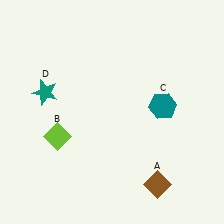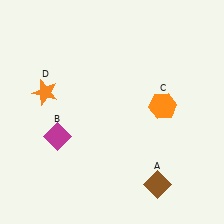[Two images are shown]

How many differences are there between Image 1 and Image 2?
There are 3 differences between the two images.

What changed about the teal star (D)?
In Image 1, D is teal. In Image 2, it changed to orange.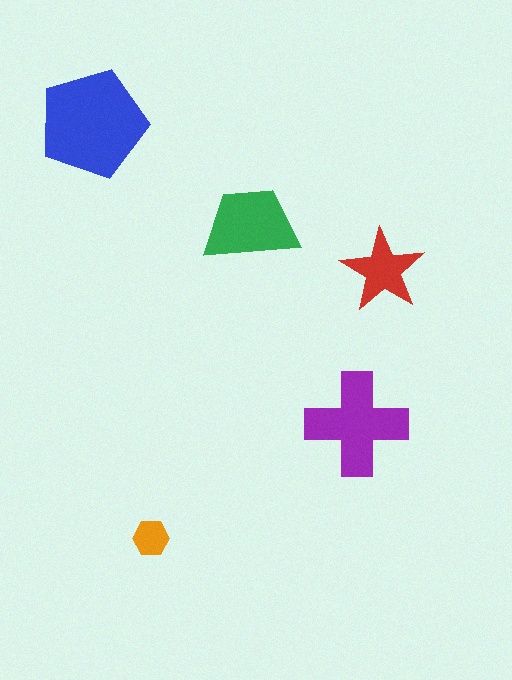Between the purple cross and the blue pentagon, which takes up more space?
The blue pentagon.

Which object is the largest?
The blue pentagon.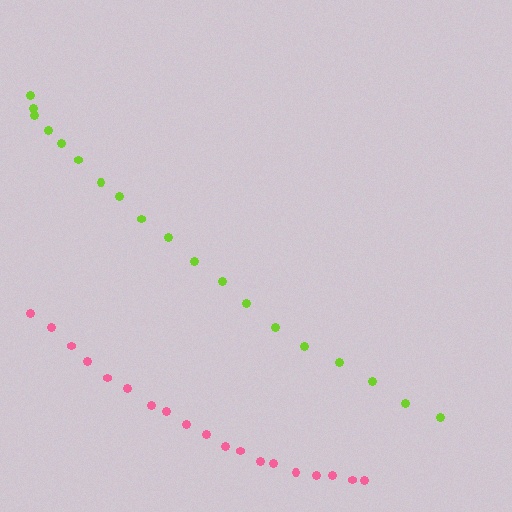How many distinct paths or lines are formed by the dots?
There are 2 distinct paths.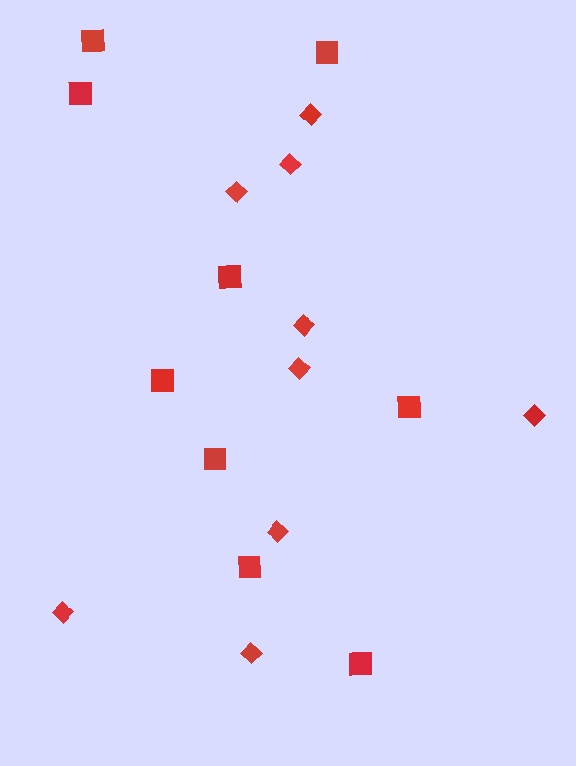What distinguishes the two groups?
There are 2 groups: one group of squares (9) and one group of diamonds (9).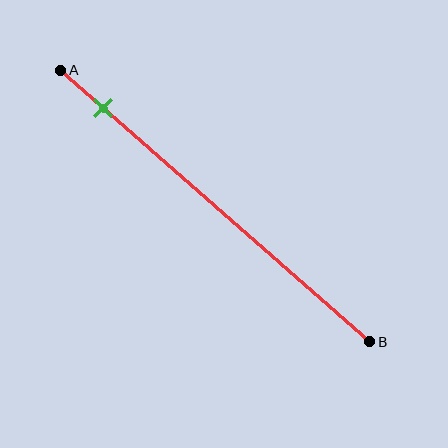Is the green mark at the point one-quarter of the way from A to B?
No, the mark is at about 15% from A, not at the 25% one-quarter point.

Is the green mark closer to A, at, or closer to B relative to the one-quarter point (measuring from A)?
The green mark is closer to point A than the one-quarter point of segment AB.